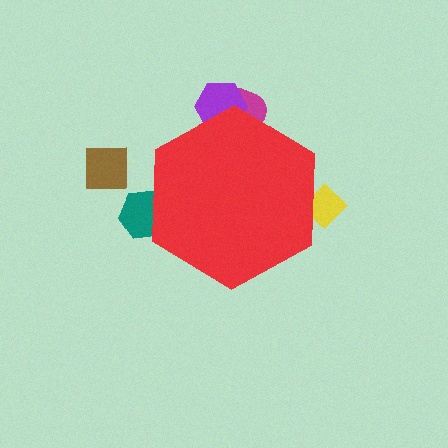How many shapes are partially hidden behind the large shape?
4 shapes are partially hidden.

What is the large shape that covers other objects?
A red hexagon.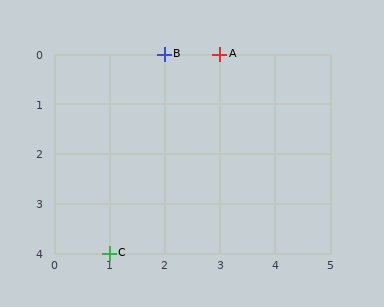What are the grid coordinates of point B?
Point B is at grid coordinates (2, 0).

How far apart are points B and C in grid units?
Points B and C are 1 column and 4 rows apart (about 4.1 grid units diagonally).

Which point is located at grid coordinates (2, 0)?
Point B is at (2, 0).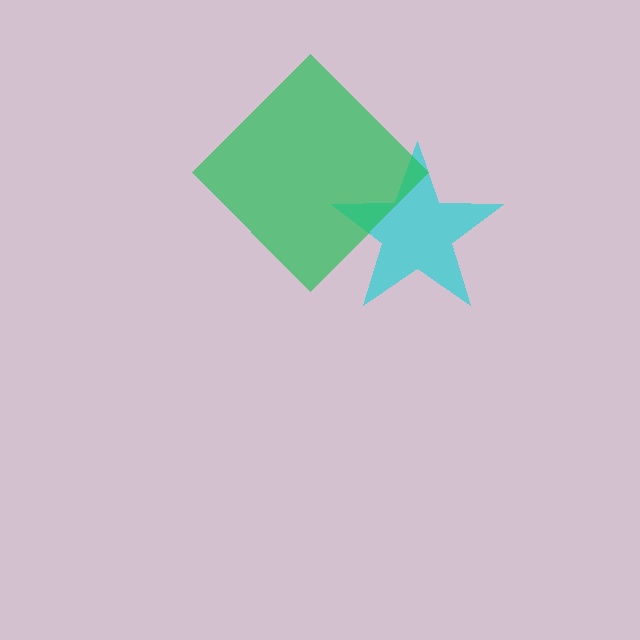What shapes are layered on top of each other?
The layered shapes are: a cyan star, a green diamond.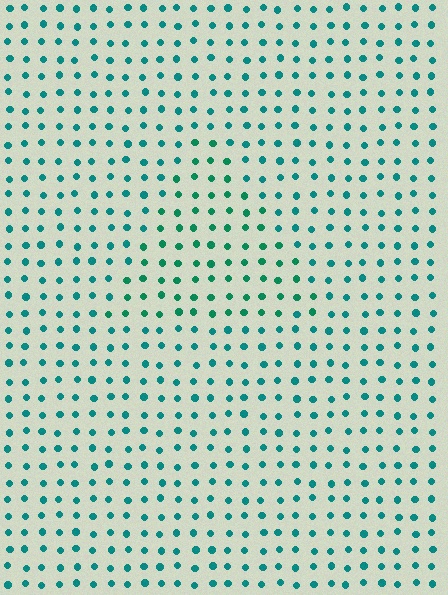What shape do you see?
I see a triangle.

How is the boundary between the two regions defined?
The boundary is defined purely by a slight shift in hue (about 21 degrees). Spacing, size, and orientation are identical on both sides.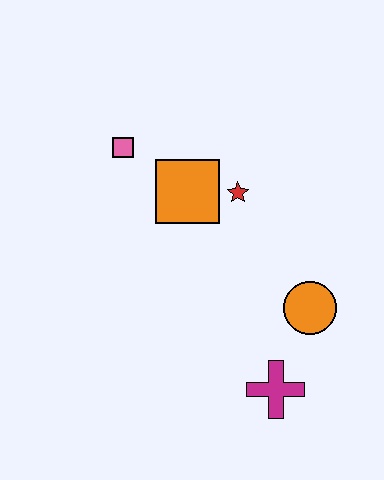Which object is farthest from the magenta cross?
The pink square is farthest from the magenta cross.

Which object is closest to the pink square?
The orange square is closest to the pink square.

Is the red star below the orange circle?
No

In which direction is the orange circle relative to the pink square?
The orange circle is to the right of the pink square.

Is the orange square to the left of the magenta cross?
Yes